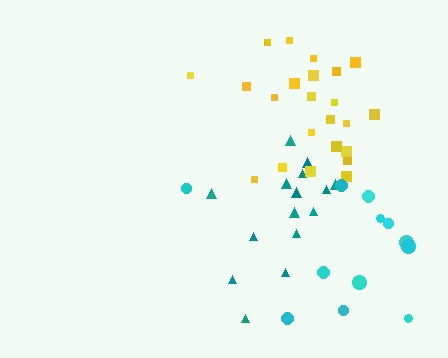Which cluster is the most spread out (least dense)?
Cyan.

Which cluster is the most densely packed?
Yellow.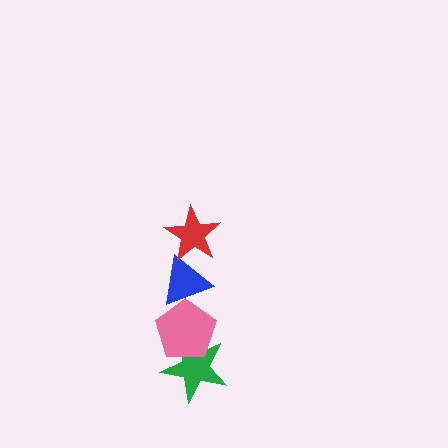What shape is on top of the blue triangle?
The red star is on top of the blue triangle.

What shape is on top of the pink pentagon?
The blue triangle is on top of the pink pentagon.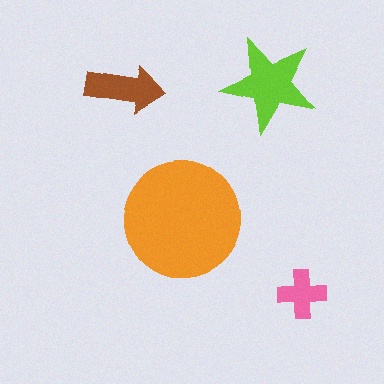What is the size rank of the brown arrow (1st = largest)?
3rd.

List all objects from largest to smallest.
The orange circle, the lime star, the brown arrow, the pink cross.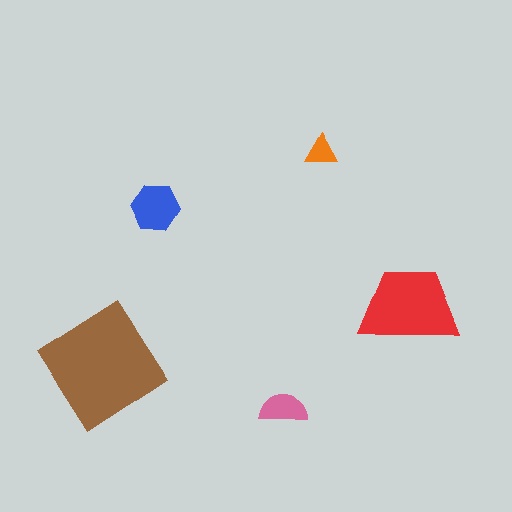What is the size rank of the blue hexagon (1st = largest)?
3rd.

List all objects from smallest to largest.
The orange triangle, the pink semicircle, the blue hexagon, the red trapezoid, the brown diamond.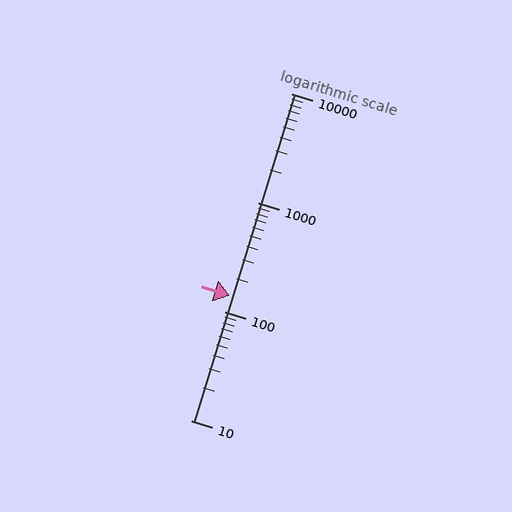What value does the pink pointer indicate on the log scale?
The pointer indicates approximately 140.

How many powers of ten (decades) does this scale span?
The scale spans 3 decades, from 10 to 10000.